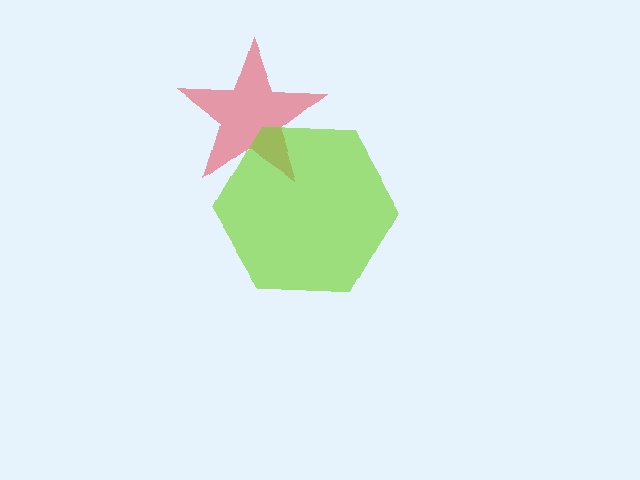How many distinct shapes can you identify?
There are 2 distinct shapes: a red star, a lime hexagon.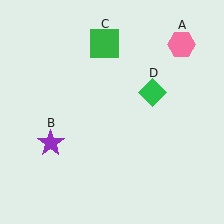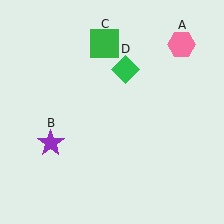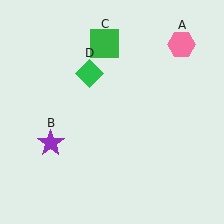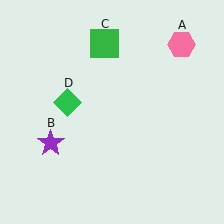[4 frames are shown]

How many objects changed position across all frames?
1 object changed position: green diamond (object D).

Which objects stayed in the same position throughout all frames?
Pink hexagon (object A) and purple star (object B) and green square (object C) remained stationary.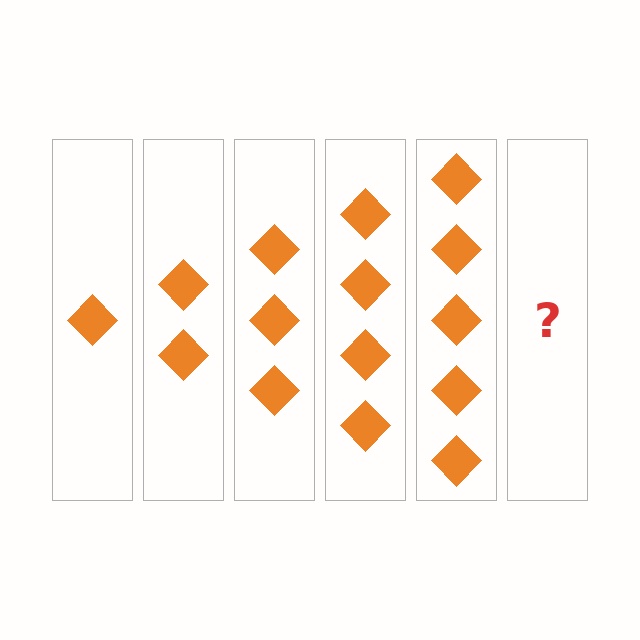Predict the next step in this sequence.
The next step is 6 diamonds.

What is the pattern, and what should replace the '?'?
The pattern is that each step adds one more diamond. The '?' should be 6 diamonds.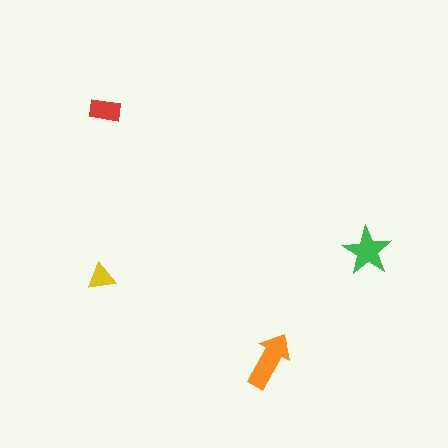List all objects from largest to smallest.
The orange arrow, the green star, the red rectangle, the yellow triangle.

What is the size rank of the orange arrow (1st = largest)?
1st.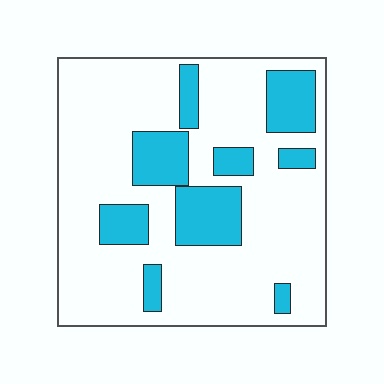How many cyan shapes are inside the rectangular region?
9.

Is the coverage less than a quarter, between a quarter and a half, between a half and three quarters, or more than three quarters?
Less than a quarter.